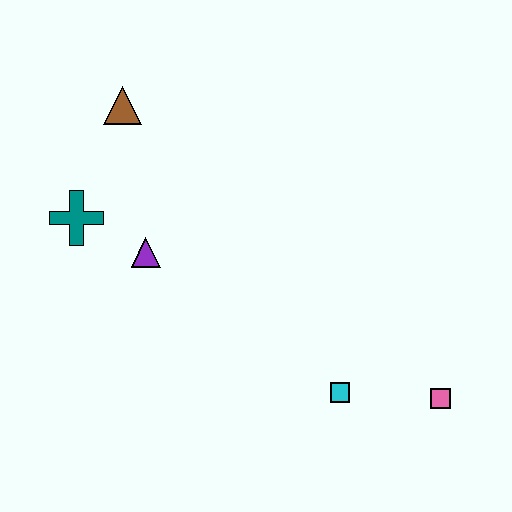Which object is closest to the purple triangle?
The teal cross is closest to the purple triangle.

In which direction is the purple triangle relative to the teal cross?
The purple triangle is to the right of the teal cross.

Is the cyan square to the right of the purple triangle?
Yes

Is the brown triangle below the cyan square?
No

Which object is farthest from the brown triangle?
The pink square is farthest from the brown triangle.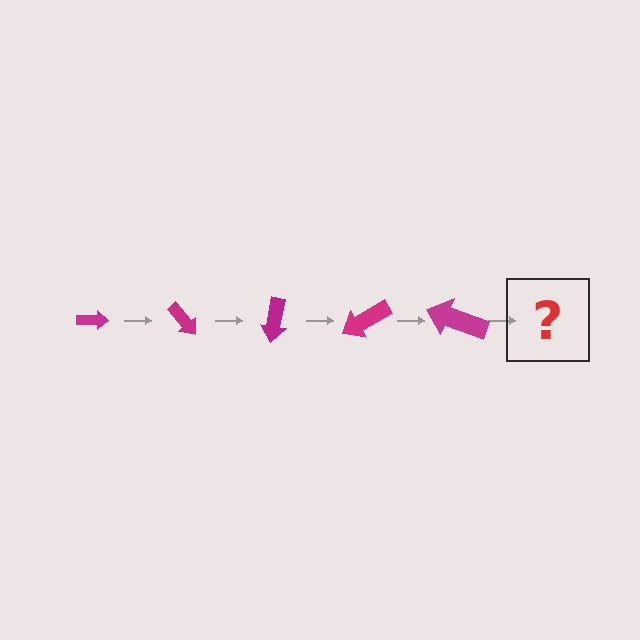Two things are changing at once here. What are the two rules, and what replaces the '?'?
The two rules are that the arrow grows larger each step and it rotates 50 degrees each step. The '?' should be an arrow, larger than the previous one and rotated 250 degrees from the start.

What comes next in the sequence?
The next element should be an arrow, larger than the previous one and rotated 250 degrees from the start.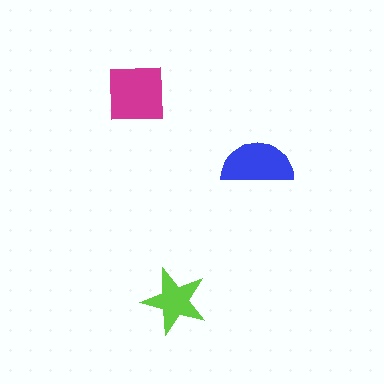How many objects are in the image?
There are 3 objects in the image.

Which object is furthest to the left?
The magenta square is leftmost.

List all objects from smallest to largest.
The lime star, the blue semicircle, the magenta square.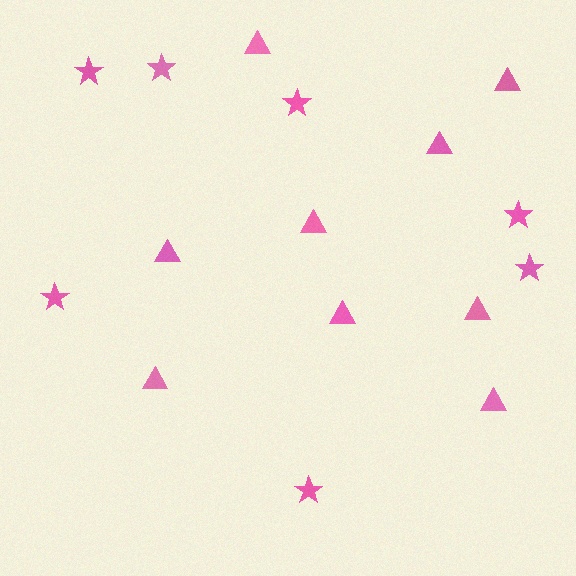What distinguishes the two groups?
There are 2 groups: one group of triangles (9) and one group of stars (7).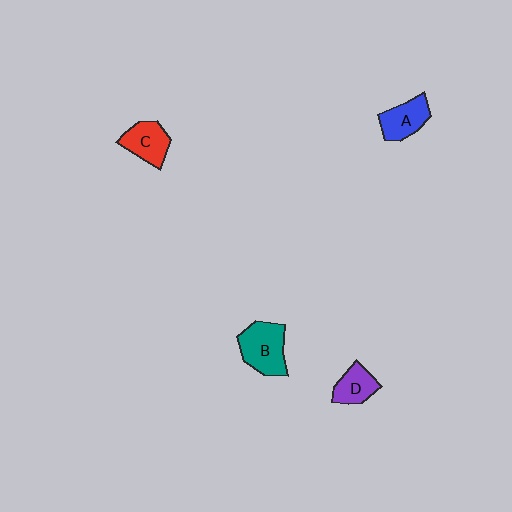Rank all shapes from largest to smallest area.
From largest to smallest: B (teal), A (blue), C (red), D (purple).